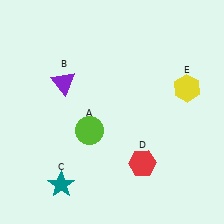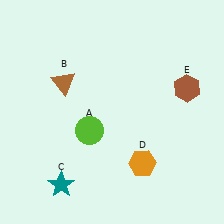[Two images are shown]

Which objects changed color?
B changed from purple to brown. D changed from red to orange. E changed from yellow to brown.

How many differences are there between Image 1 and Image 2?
There are 3 differences between the two images.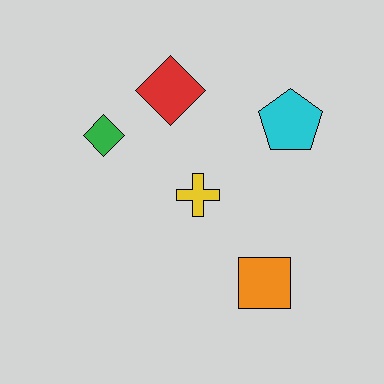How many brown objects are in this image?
There are no brown objects.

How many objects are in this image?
There are 5 objects.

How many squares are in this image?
There is 1 square.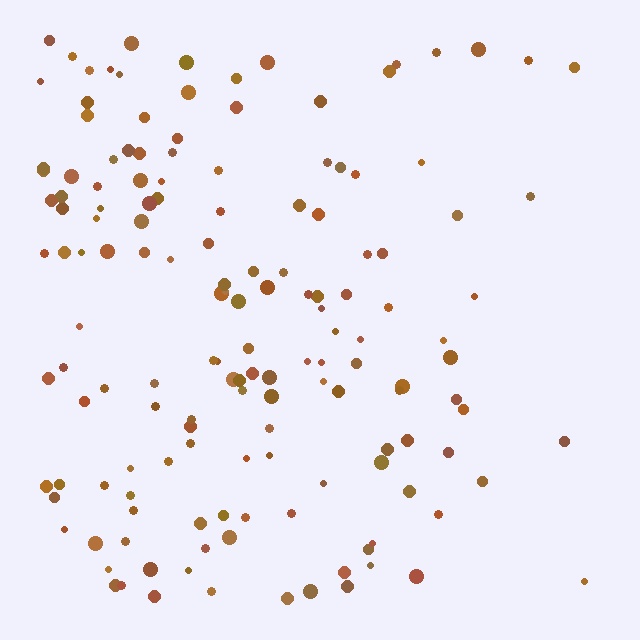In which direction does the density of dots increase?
From right to left, with the left side densest.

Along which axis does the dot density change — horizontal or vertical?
Horizontal.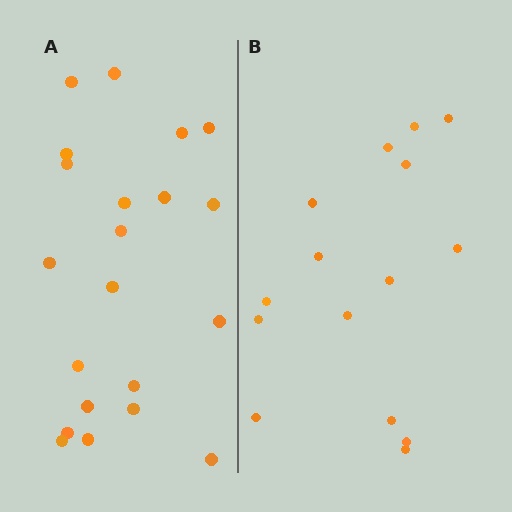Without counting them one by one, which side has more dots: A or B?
Region A (the left region) has more dots.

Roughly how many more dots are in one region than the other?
Region A has about 6 more dots than region B.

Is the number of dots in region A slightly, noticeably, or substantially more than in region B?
Region A has noticeably more, but not dramatically so. The ratio is roughly 1.4 to 1.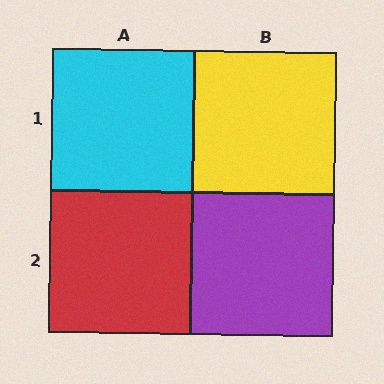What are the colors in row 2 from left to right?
Red, purple.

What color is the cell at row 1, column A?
Cyan.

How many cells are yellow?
1 cell is yellow.